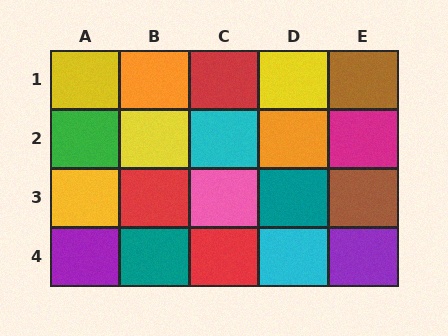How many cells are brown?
2 cells are brown.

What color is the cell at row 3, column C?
Pink.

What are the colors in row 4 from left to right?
Purple, teal, red, cyan, purple.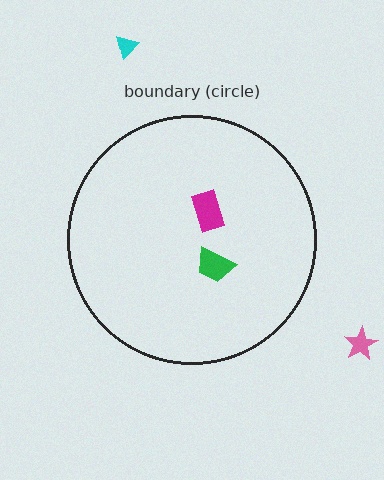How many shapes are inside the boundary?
2 inside, 2 outside.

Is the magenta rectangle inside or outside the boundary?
Inside.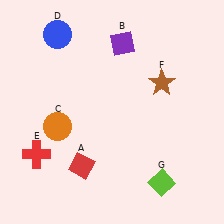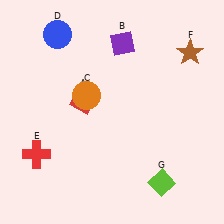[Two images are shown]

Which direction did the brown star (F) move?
The brown star (F) moved up.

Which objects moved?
The objects that moved are: the red diamond (A), the orange circle (C), the brown star (F).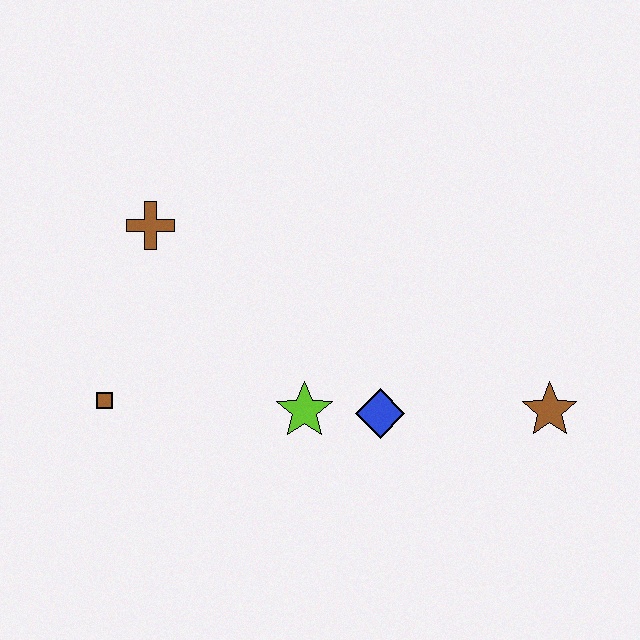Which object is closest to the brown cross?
The brown square is closest to the brown cross.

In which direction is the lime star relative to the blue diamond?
The lime star is to the left of the blue diamond.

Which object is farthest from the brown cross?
The brown star is farthest from the brown cross.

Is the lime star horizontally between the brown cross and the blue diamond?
Yes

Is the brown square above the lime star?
Yes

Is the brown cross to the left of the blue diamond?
Yes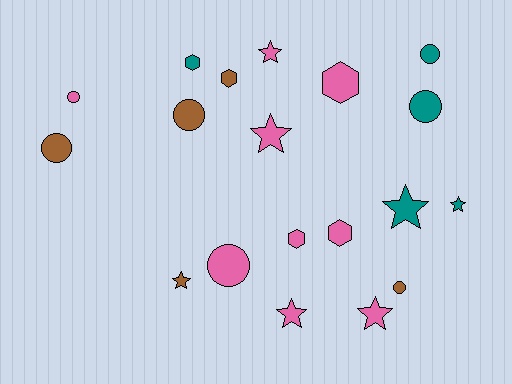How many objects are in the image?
There are 19 objects.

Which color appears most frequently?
Pink, with 9 objects.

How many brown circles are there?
There are 3 brown circles.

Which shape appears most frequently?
Star, with 7 objects.